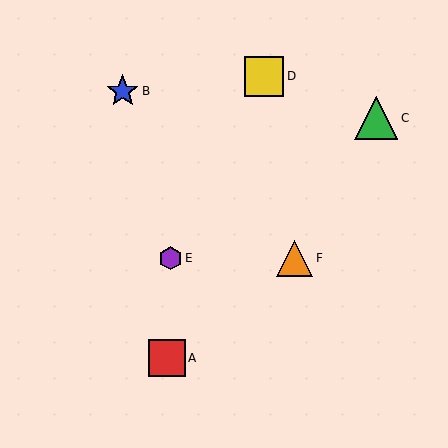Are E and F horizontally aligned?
Yes, both are at y≈258.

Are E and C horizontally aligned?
No, E is at y≈258 and C is at y≈118.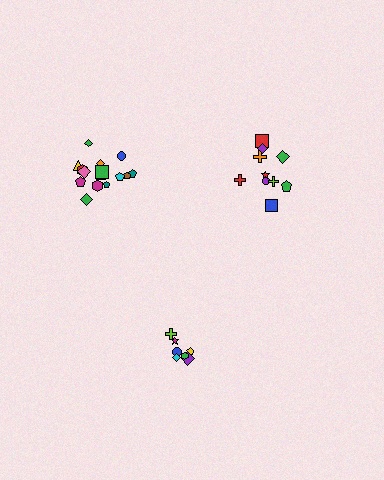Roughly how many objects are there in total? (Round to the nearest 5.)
Roughly 30 objects in total.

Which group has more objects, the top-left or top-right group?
The top-left group.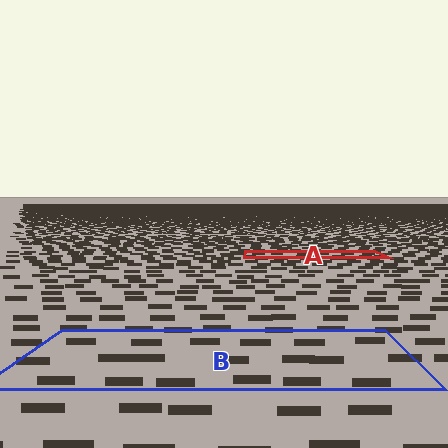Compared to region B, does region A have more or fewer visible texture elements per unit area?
Region A has more texture elements per unit area — they are packed more densely because it is farther away.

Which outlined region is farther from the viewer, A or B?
Region A is farther from the viewer — the texture elements inside it appear smaller and more densely packed.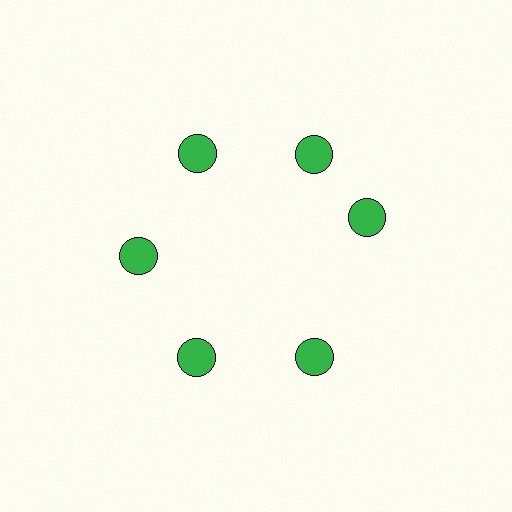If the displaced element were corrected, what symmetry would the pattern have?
It would have 6-fold rotational symmetry — the pattern would map onto itself every 60 degrees.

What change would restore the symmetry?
The symmetry would be restored by rotating it back into even spacing with its neighbors so that all 6 circles sit at equal angles and equal distance from the center.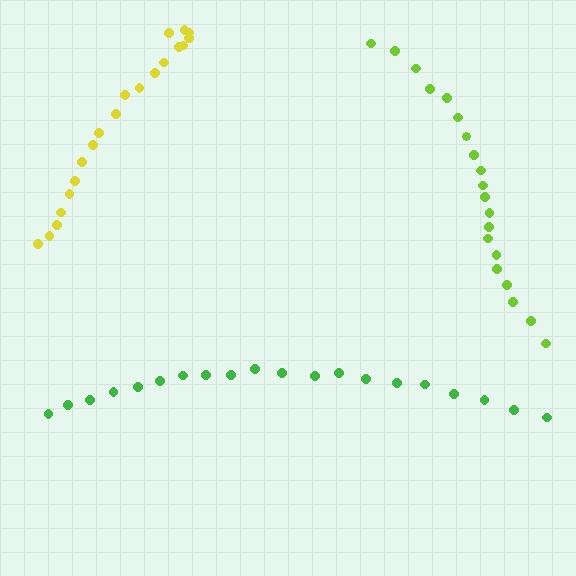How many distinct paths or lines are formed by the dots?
There are 3 distinct paths.